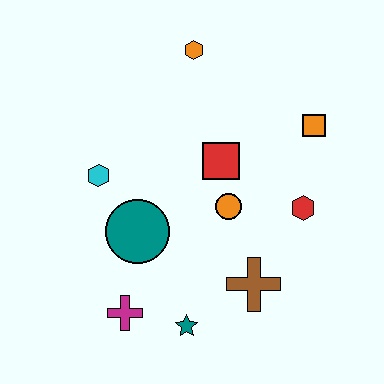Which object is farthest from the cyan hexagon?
The orange square is farthest from the cyan hexagon.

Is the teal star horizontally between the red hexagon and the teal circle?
Yes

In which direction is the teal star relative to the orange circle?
The teal star is below the orange circle.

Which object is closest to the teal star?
The magenta cross is closest to the teal star.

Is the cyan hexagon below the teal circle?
No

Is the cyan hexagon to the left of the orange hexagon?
Yes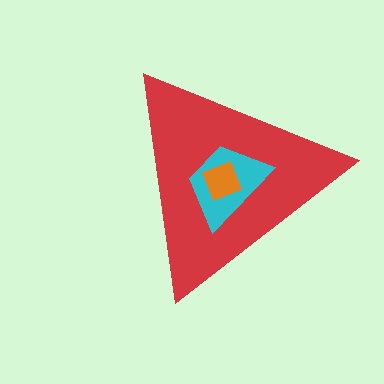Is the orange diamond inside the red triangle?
Yes.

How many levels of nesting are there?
3.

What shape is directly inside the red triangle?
The cyan trapezoid.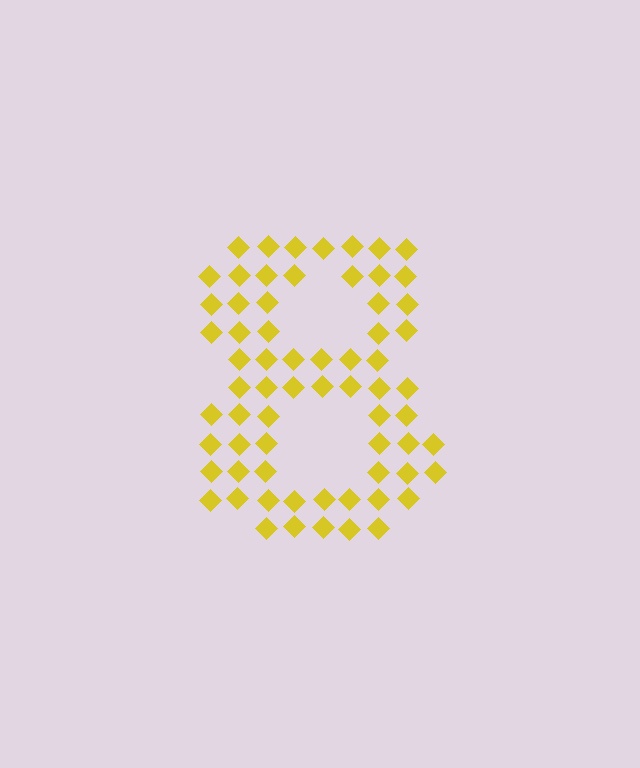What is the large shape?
The large shape is the digit 8.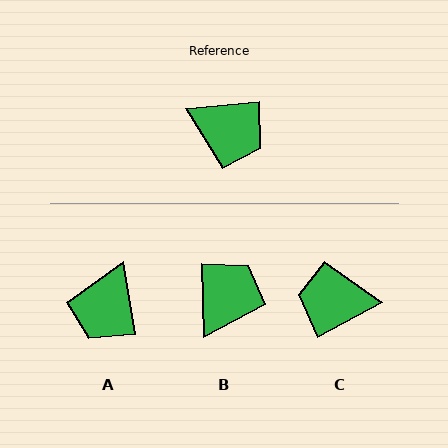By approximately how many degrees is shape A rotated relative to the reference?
Approximately 86 degrees clockwise.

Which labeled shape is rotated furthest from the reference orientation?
C, about 157 degrees away.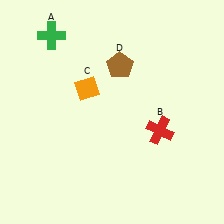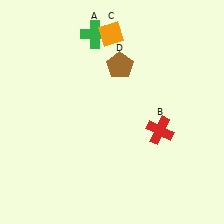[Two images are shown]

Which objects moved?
The objects that moved are: the green cross (A), the orange diamond (C).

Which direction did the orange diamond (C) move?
The orange diamond (C) moved up.